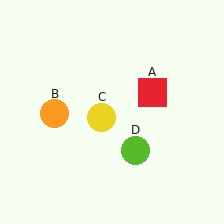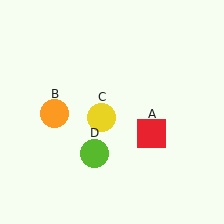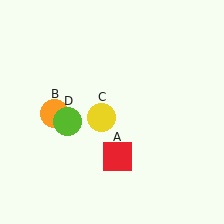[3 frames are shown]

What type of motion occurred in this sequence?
The red square (object A), lime circle (object D) rotated clockwise around the center of the scene.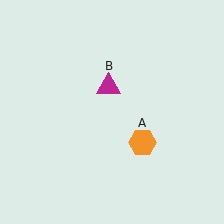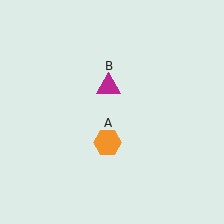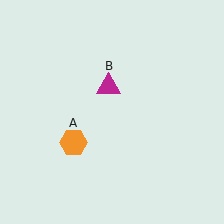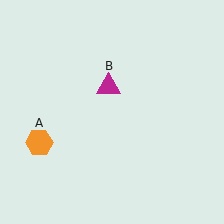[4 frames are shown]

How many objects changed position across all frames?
1 object changed position: orange hexagon (object A).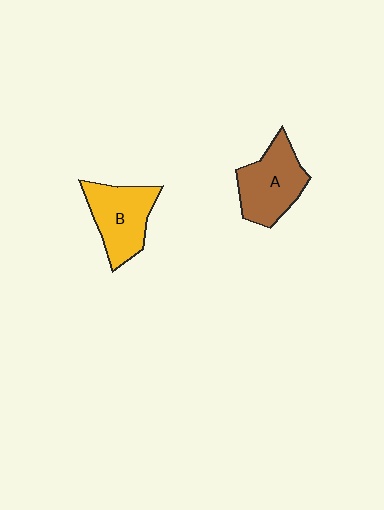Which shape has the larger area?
Shape A (brown).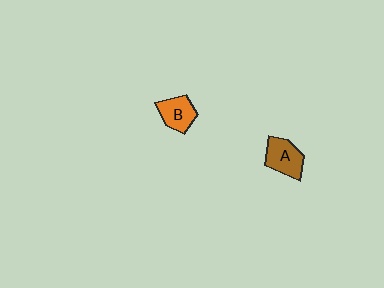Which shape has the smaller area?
Shape B (orange).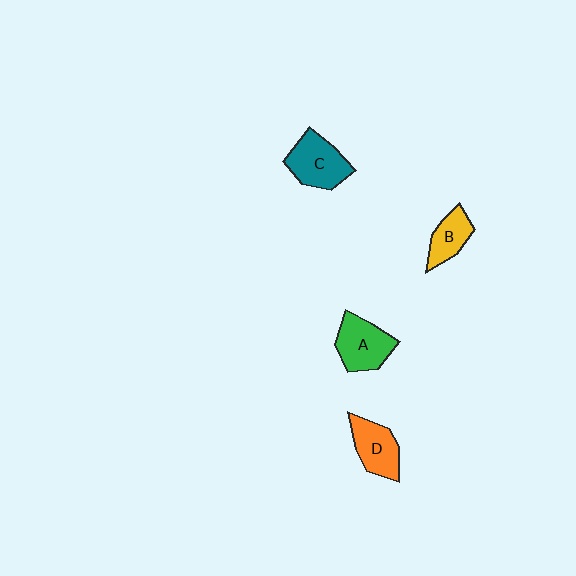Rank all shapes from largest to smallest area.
From largest to smallest: C (teal), A (green), D (orange), B (yellow).